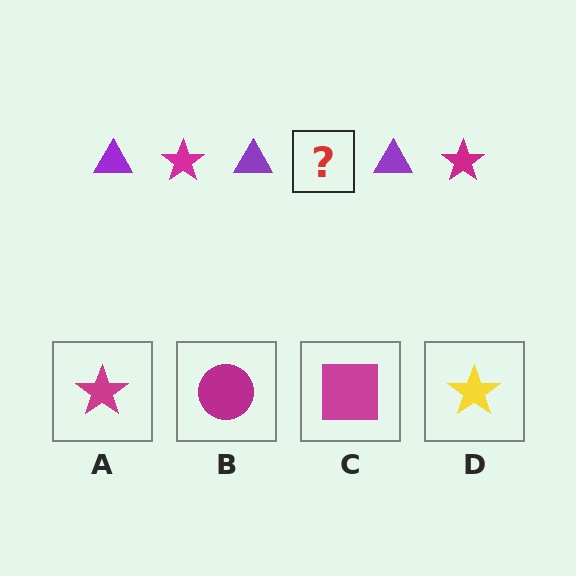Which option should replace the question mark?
Option A.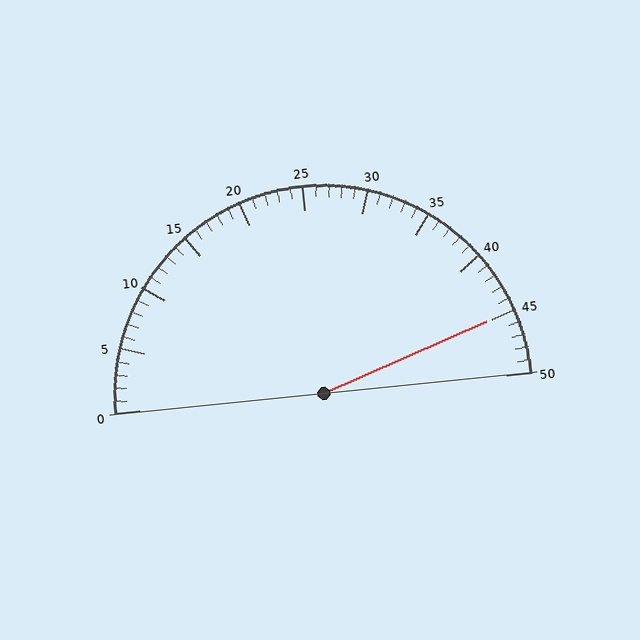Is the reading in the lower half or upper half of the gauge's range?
The reading is in the upper half of the range (0 to 50).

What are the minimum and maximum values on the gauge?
The gauge ranges from 0 to 50.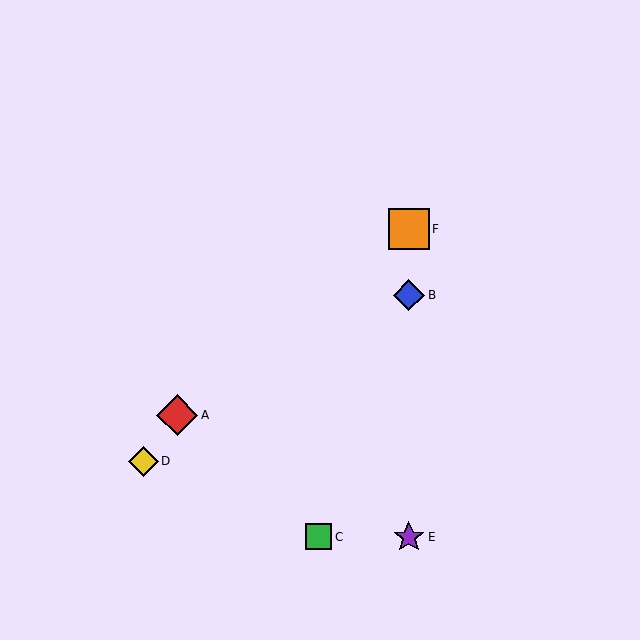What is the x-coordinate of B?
Object B is at x≈409.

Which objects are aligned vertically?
Objects B, E, F are aligned vertically.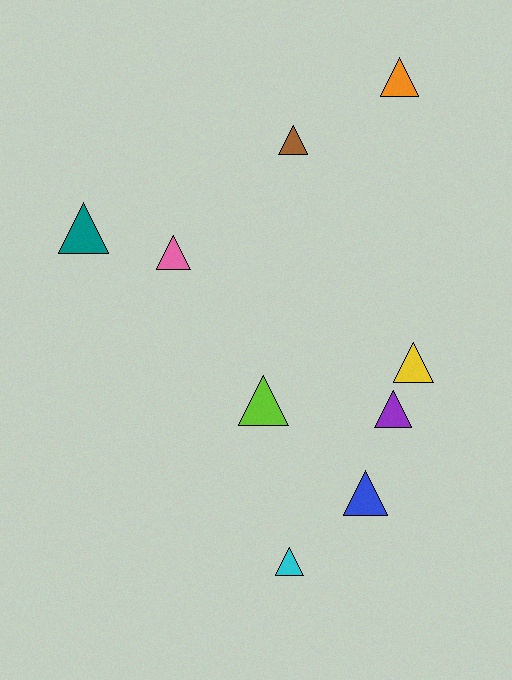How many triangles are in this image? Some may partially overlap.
There are 9 triangles.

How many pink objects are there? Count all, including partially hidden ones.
There is 1 pink object.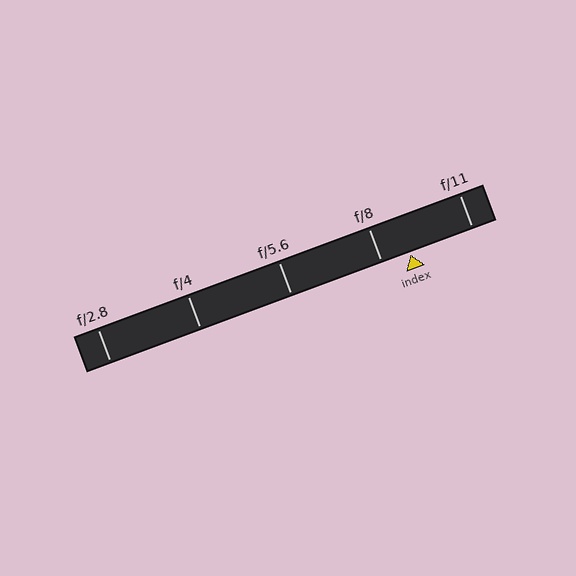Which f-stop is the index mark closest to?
The index mark is closest to f/8.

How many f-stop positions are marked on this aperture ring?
There are 5 f-stop positions marked.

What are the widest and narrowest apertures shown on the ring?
The widest aperture shown is f/2.8 and the narrowest is f/11.